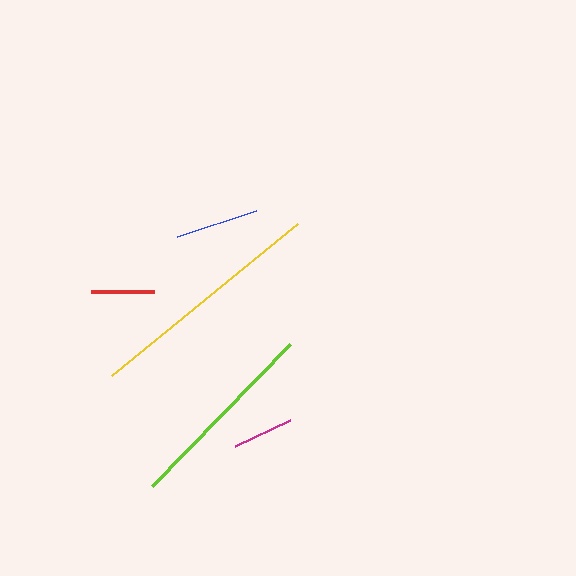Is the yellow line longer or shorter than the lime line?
The yellow line is longer than the lime line.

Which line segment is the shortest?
The magenta line is the shortest at approximately 61 pixels.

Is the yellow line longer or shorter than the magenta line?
The yellow line is longer than the magenta line.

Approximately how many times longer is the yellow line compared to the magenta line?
The yellow line is approximately 4.0 times the length of the magenta line.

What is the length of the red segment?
The red segment is approximately 63 pixels long.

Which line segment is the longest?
The yellow line is the longest at approximately 240 pixels.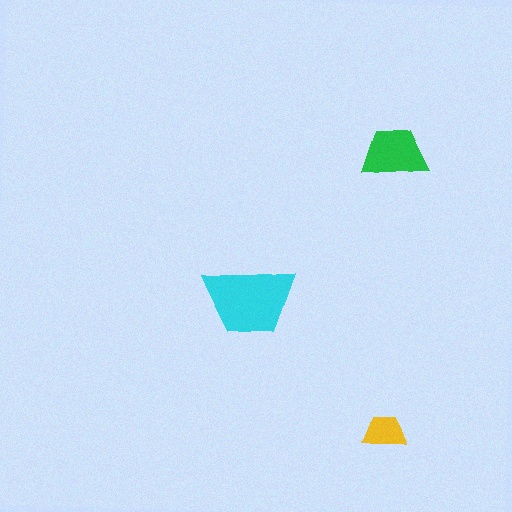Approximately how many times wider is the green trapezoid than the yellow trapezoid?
About 1.5 times wider.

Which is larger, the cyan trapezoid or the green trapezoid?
The cyan one.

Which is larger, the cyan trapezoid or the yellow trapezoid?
The cyan one.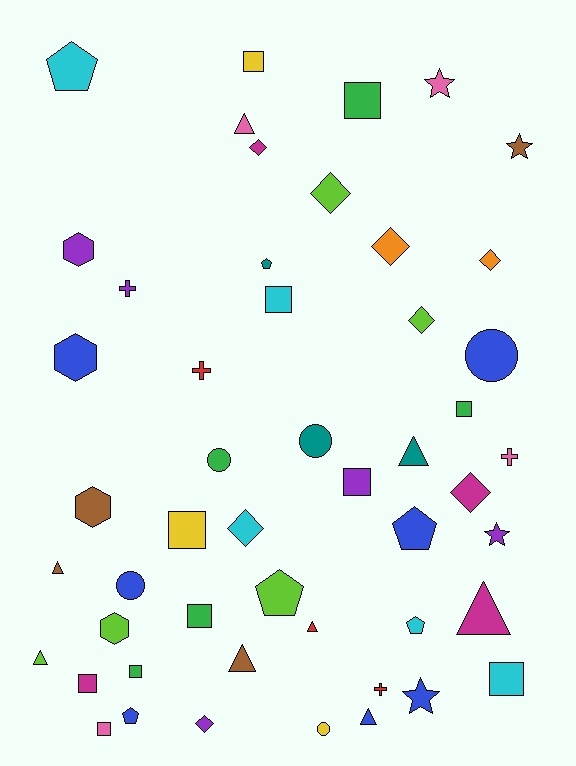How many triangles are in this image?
There are 8 triangles.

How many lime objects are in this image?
There are 5 lime objects.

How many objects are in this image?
There are 50 objects.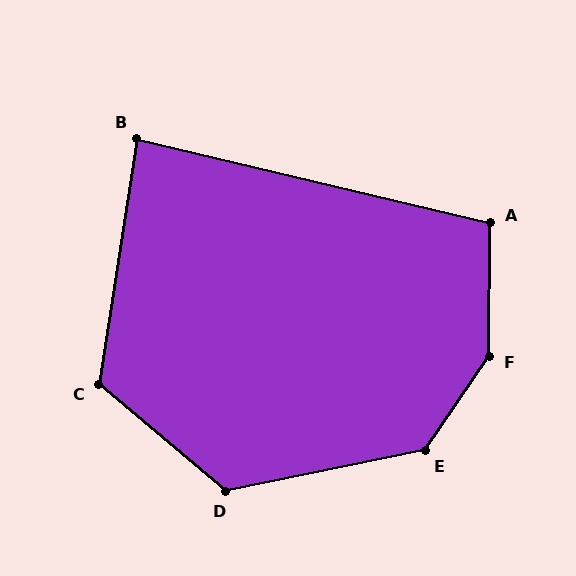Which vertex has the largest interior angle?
F, at approximately 146 degrees.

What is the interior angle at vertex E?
Approximately 136 degrees (obtuse).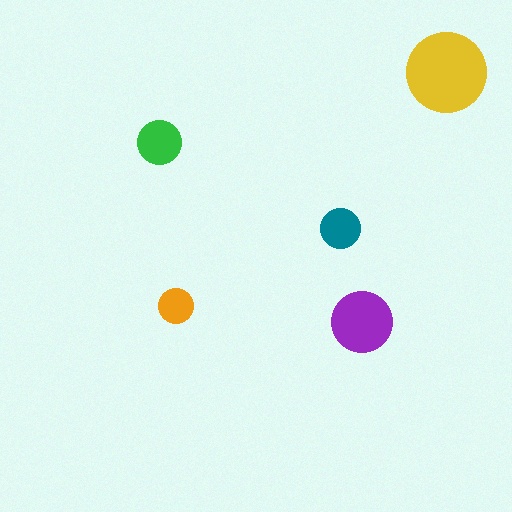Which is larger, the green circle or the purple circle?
The purple one.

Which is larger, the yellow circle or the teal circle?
The yellow one.